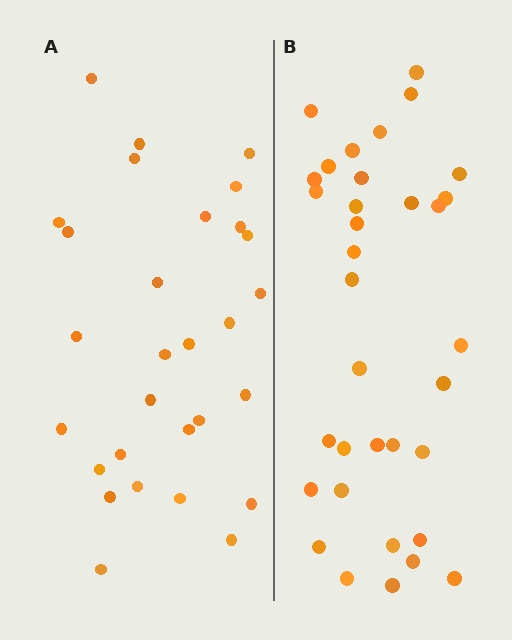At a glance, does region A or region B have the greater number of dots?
Region B (the right region) has more dots.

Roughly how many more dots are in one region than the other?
Region B has about 5 more dots than region A.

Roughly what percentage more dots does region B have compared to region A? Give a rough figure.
About 15% more.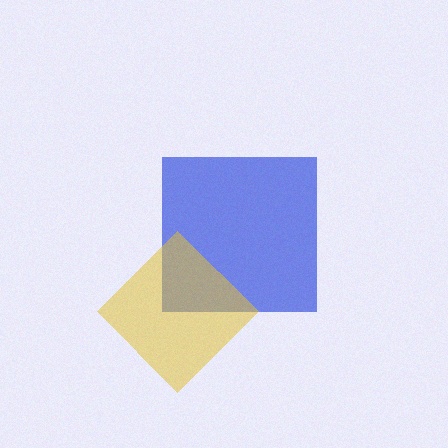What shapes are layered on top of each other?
The layered shapes are: a blue square, a yellow diamond.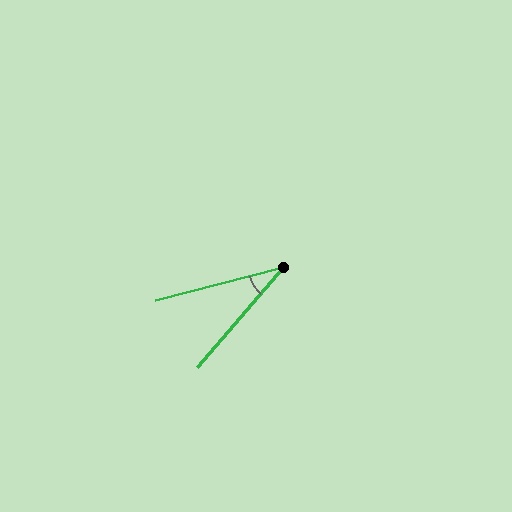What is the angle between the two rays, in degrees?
Approximately 35 degrees.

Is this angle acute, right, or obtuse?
It is acute.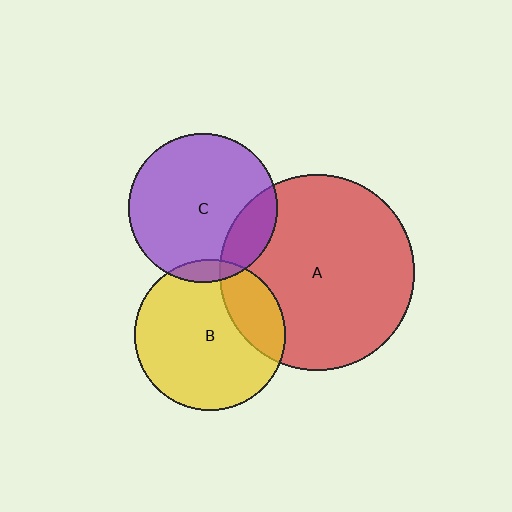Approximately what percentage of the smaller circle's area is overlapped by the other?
Approximately 25%.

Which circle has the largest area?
Circle A (red).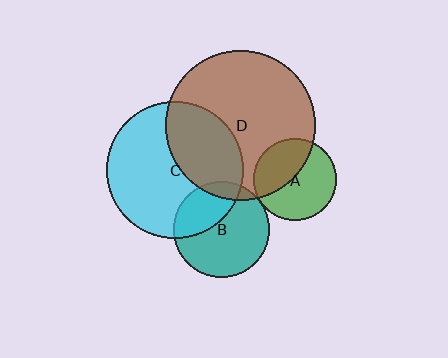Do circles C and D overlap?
Yes.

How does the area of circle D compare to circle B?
Approximately 2.4 times.